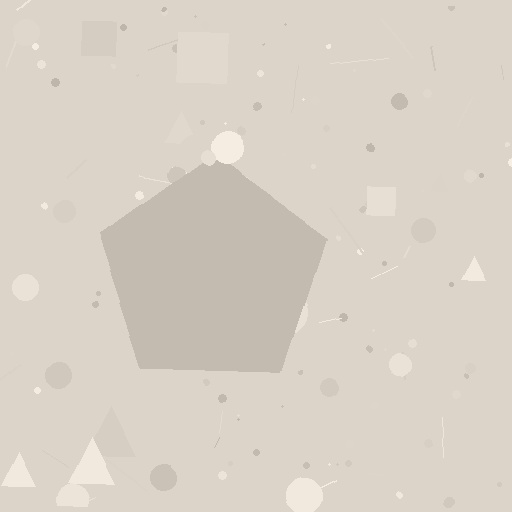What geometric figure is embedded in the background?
A pentagon is embedded in the background.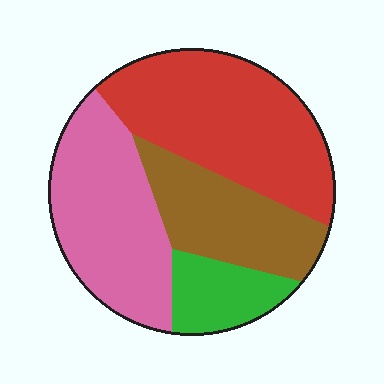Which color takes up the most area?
Red, at roughly 35%.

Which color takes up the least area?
Green, at roughly 10%.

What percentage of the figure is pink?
Pink covers around 30% of the figure.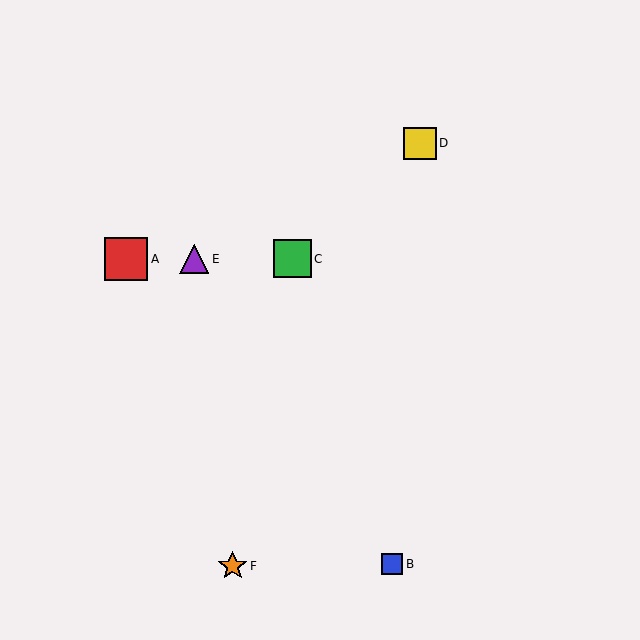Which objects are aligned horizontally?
Objects A, C, E are aligned horizontally.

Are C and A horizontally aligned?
Yes, both are at y≈259.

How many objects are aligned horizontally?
3 objects (A, C, E) are aligned horizontally.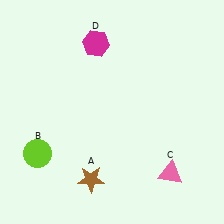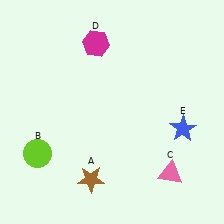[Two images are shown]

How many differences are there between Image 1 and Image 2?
There is 1 difference between the two images.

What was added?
A blue star (E) was added in Image 2.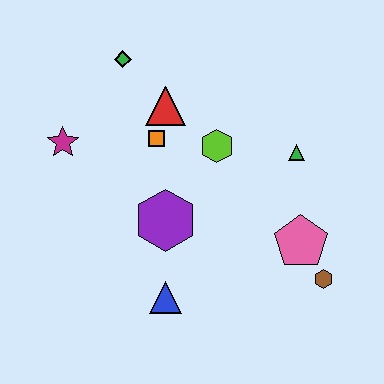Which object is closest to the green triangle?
The lime hexagon is closest to the green triangle.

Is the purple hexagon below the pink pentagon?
No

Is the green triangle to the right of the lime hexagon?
Yes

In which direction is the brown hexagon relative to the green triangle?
The brown hexagon is below the green triangle.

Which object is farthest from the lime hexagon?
The brown hexagon is farthest from the lime hexagon.